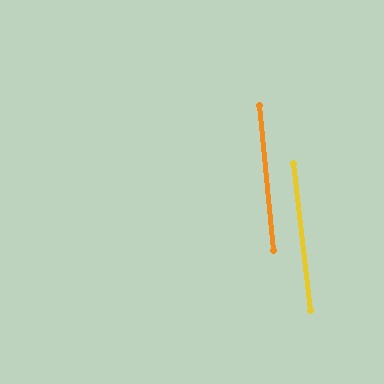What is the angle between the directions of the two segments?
Approximately 1 degree.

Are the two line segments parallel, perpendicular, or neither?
Parallel — their directions differ by only 0.9°.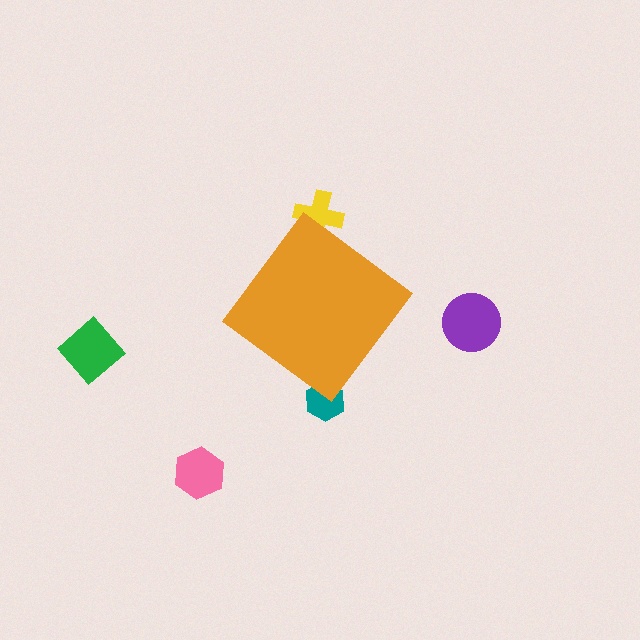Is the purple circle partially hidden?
No, the purple circle is fully visible.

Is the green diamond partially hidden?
No, the green diamond is fully visible.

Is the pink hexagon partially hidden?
No, the pink hexagon is fully visible.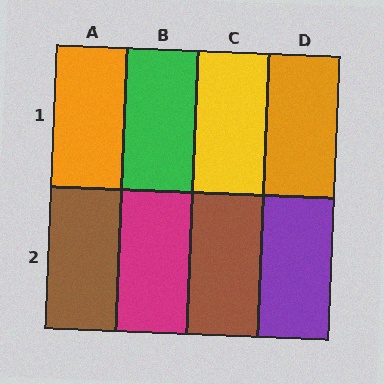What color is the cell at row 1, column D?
Orange.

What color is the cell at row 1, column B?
Green.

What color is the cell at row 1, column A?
Orange.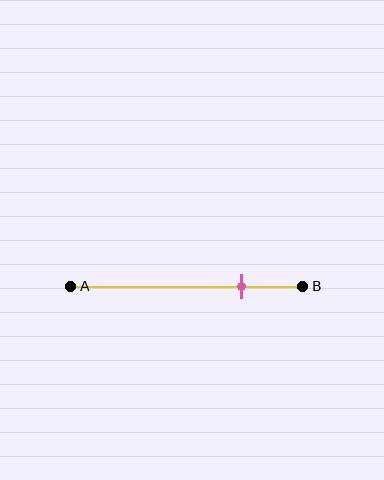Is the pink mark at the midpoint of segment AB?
No, the mark is at about 75% from A, not at the 50% midpoint.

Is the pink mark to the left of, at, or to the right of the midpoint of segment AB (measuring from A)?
The pink mark is to the right of the midpoint of segment AB.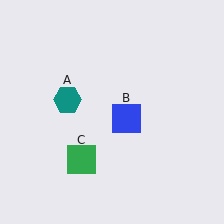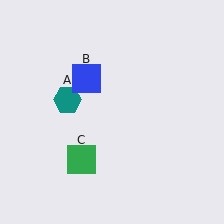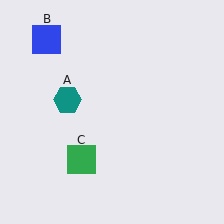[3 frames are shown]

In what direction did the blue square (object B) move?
The blue square (object B) moved up and to the left.